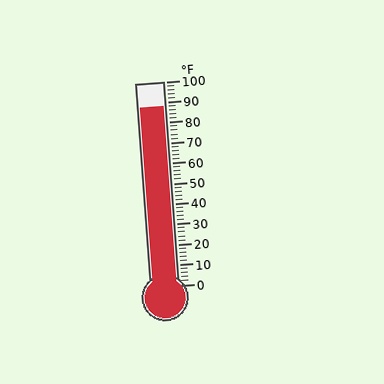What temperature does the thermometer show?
The thermometer shows approximately 88°F.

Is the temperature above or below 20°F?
The temperature is above 20°F.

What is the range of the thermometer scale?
The thermometer scale ranges from 0°F to 100°F.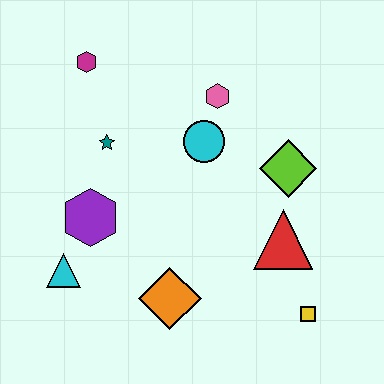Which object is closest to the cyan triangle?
The purple hexagon is closest to the cyan triangle.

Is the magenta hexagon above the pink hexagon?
Yes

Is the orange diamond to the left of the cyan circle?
Yes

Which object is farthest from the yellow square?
The magenta hexagon is farthest from the yellow square.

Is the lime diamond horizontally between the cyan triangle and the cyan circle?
No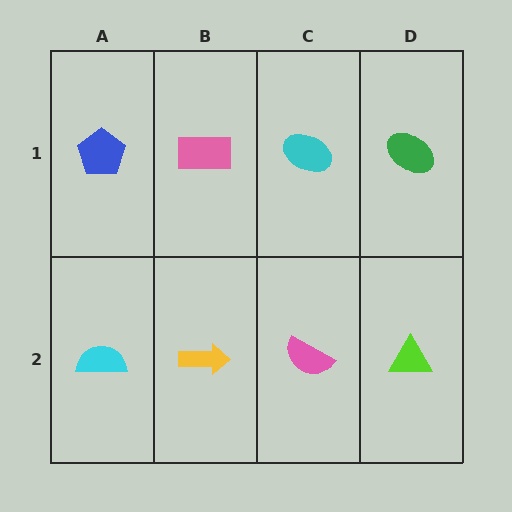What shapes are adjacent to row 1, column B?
A yellow arrow (row 2, column B), a blue pentagon (row 1, column A), a cyan ellipse (row 1, column C).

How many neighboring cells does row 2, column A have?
2.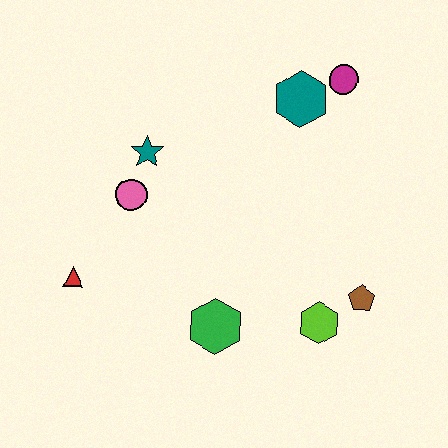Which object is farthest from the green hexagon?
The magenta circle is farthest from the green hexagon.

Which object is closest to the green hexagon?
The lime hexagon is closest to the green hexagon.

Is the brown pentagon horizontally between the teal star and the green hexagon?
No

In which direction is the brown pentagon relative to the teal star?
The brown pentagon is to the right of the teal star.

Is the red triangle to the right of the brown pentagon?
No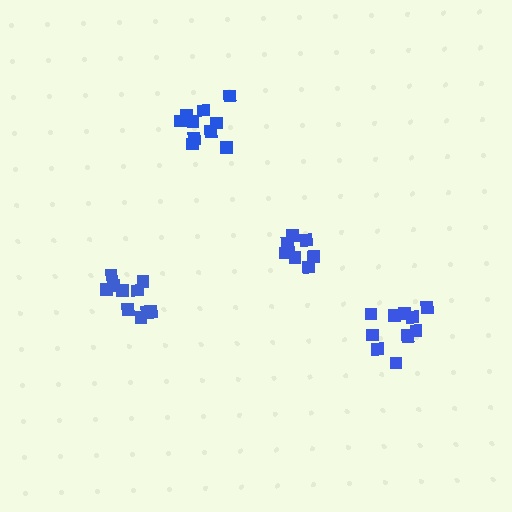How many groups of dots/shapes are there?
There are 4 groups.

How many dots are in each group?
Group 1: 10 dots, Group 2: 10 dots, Group 3: 11 dots, Group 4: 8 dots (39 total).